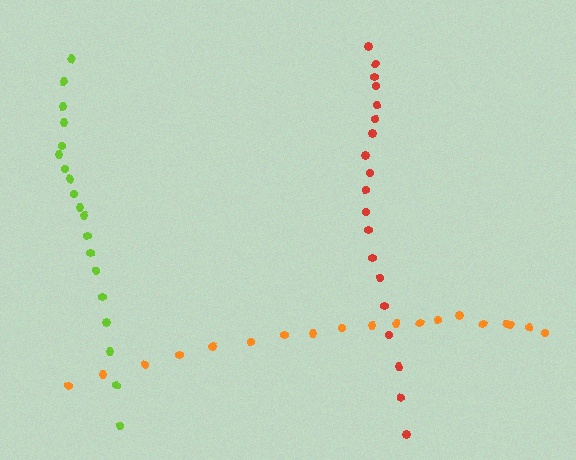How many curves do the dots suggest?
There are 3 distinct paths.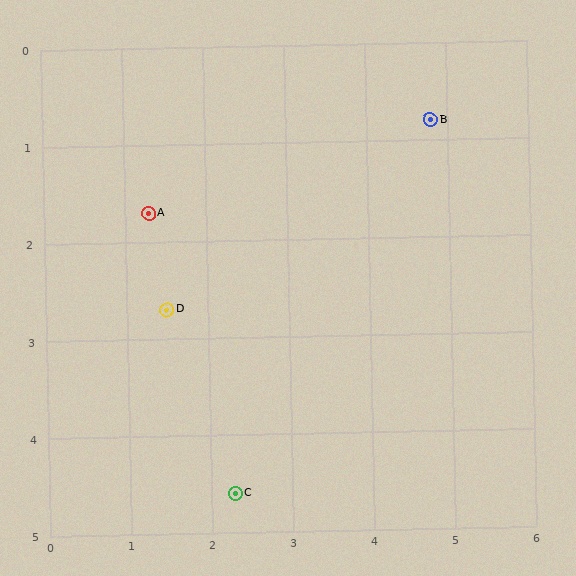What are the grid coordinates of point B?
Point B is at approximately (4.8, 0.8).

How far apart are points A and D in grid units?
Points A and D are about 1.0 grid units apart.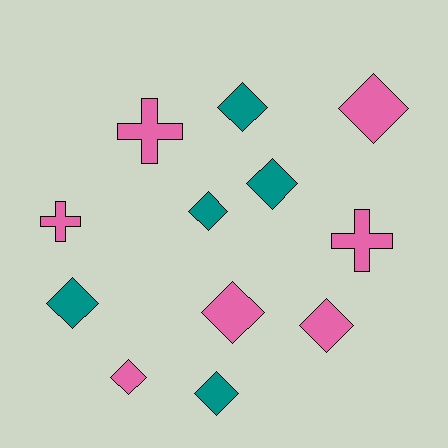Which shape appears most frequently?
Diamond, with 9 objects.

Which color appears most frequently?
Pink, with 7 objects.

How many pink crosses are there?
There are 3 pink crosses.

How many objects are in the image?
There are 12 objects.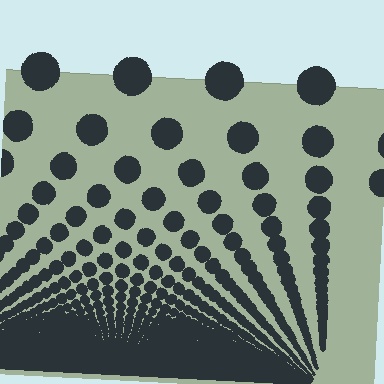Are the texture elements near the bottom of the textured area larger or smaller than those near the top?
Smaller. The gradient is inverted — elements near the bottom are smaller and denser.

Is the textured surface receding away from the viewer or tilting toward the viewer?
The surface appears to tilt toward the viewer. Texture elements get larger and sparser toward the top.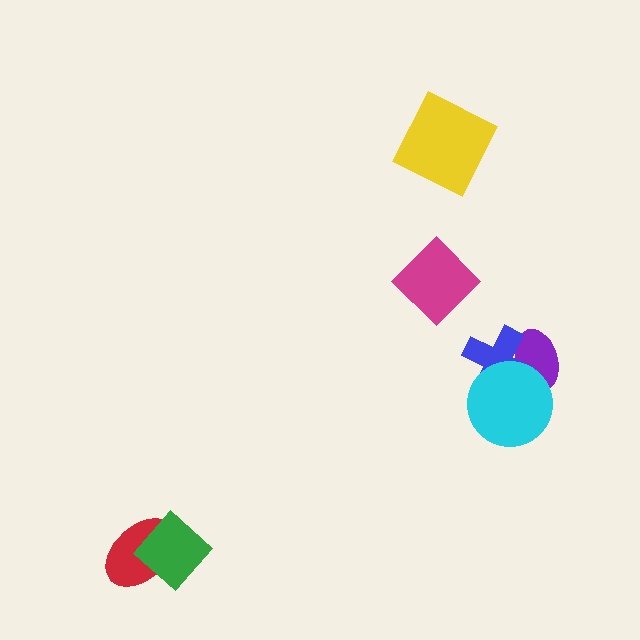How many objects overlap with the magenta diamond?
0 objects overlap with the magenta diamond.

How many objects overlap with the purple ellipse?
2 objects overlap with the purple ellipse.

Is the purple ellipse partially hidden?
Yes, it is partially covered by another shape.